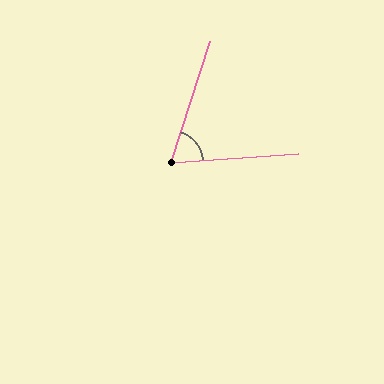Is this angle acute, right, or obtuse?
It is acute.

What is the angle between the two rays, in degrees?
Approximately 68 degrees.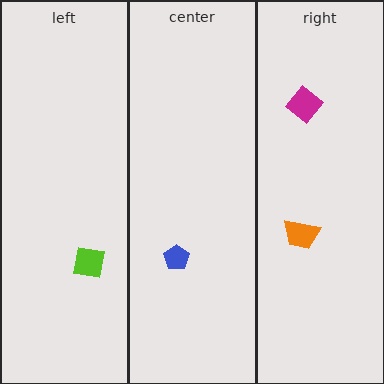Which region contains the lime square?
The left region.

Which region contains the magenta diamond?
The right region.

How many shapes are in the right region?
2.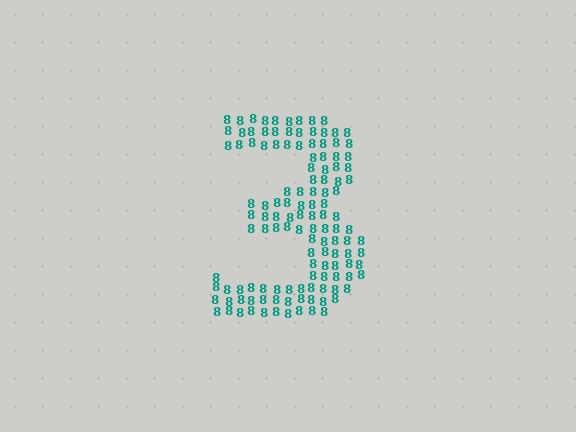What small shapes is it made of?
It is made of small digit 8's.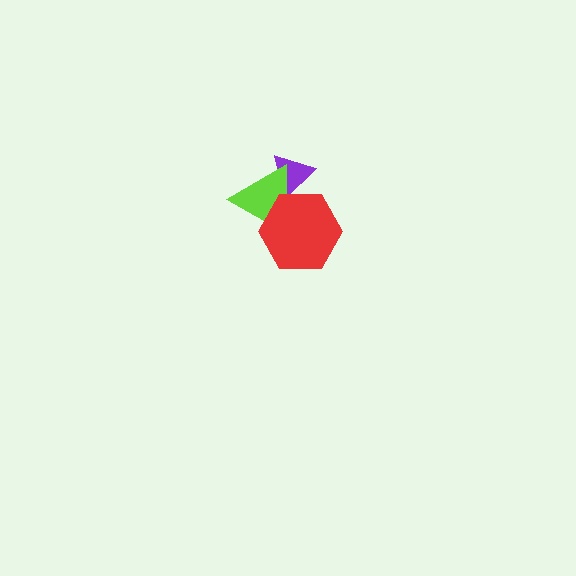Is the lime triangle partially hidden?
Yes, it is partially covered by another shape.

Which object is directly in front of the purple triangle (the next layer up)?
The lime triangle is directly in front of the purple triangle.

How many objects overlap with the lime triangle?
2 objects overlap with the lime triangle.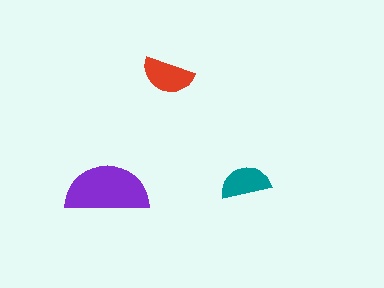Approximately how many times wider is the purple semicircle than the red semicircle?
About 1.5 times wider.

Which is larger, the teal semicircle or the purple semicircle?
The purple one.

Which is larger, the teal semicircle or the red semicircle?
The red one.